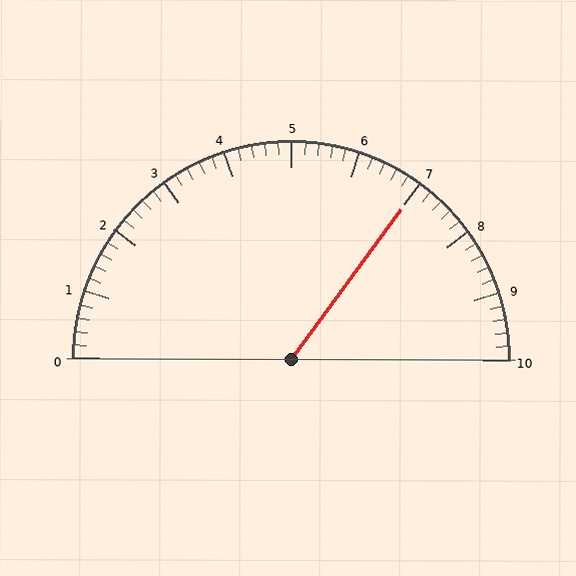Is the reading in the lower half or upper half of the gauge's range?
The reading is in the upper half of the range (0 to 10).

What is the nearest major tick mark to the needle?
The nearest major tick mark is 7.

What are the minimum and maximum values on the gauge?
The gauge ranges from 0 to 10.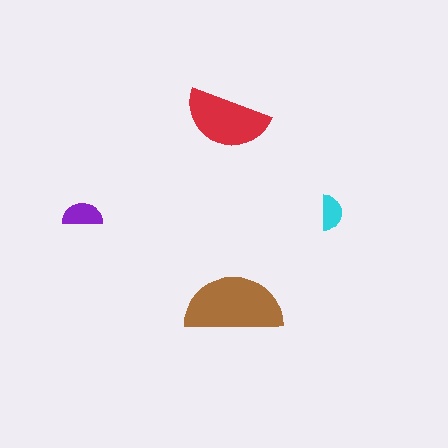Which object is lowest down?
The brown semicircle is bottommost.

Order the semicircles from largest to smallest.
the brown one, the red one, the purple one, the cyan one.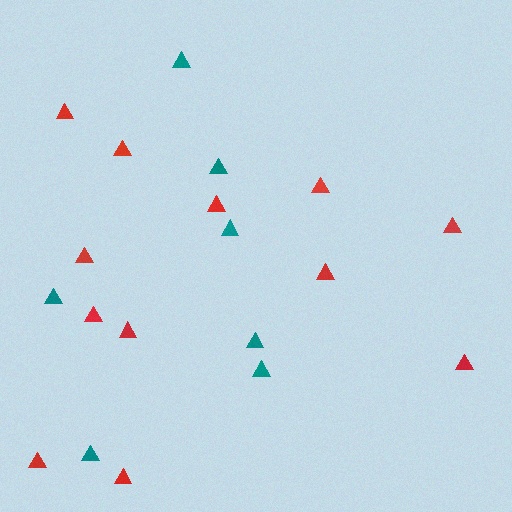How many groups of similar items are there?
There are 2 groups: one group of red triangles (12) and one group of teal triangles (7).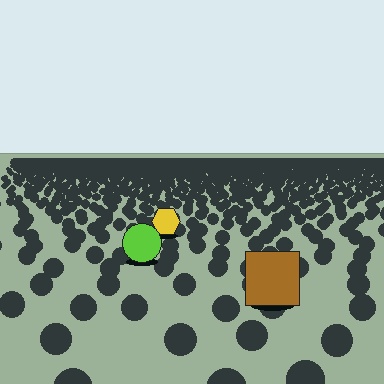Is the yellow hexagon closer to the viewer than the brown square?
No. The brown square is closer — you can tell from the texture gradient: the ground texture is coarser near it.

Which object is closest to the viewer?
The brown square is closest. The texture marks near it are larger and more spread out.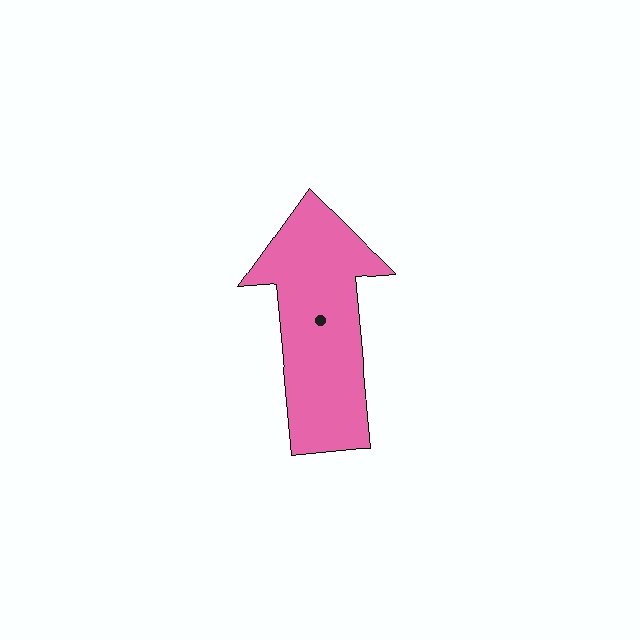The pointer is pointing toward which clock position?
Roughly 12 o'clock.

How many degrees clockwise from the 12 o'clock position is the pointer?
Approximately 355 degrees.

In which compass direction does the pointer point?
North.